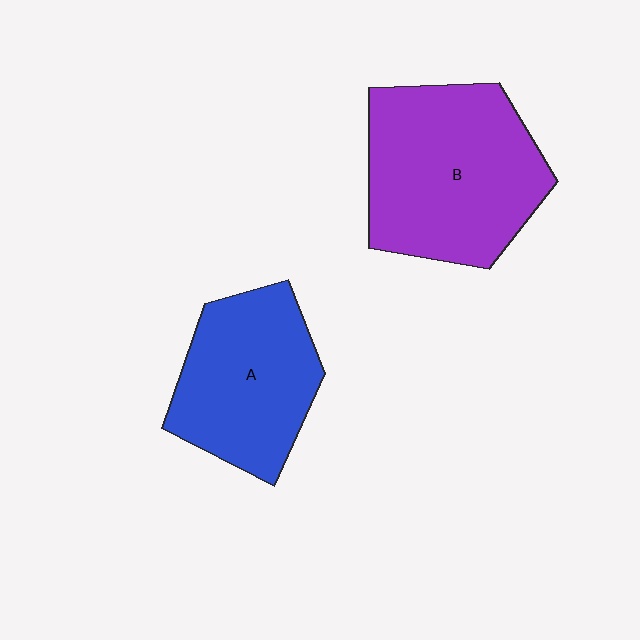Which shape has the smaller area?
Shape A (blue).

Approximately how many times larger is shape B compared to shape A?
Approximately 1.3 times.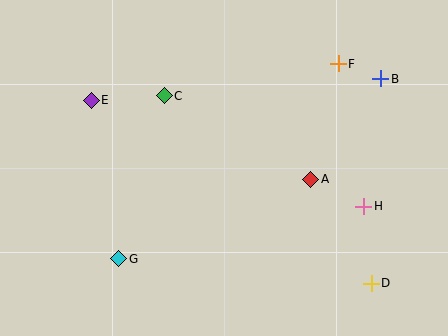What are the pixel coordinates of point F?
Point F is at (338, 64).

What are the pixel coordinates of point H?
Point H is at (364, 206).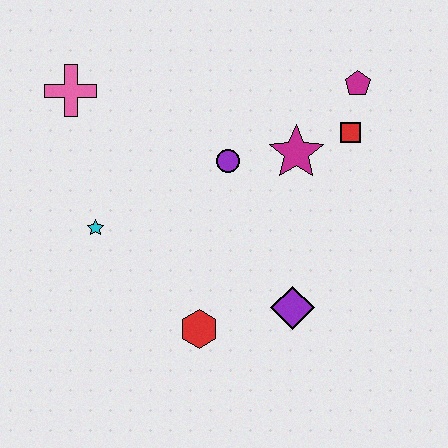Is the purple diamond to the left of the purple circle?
No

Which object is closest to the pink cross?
The cyan star is closest to the pink cross.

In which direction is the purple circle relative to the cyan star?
The purple circle is to the right of the cyan star.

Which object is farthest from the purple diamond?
The pink cross is farthest from the purple diamond.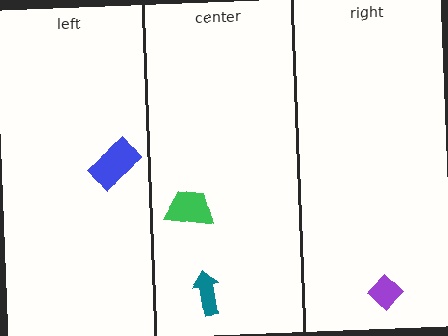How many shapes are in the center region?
2.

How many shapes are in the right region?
1.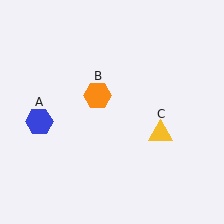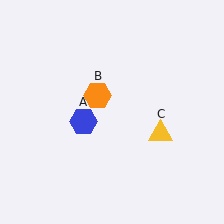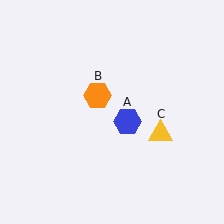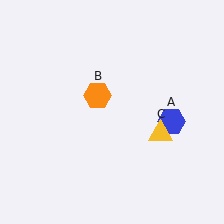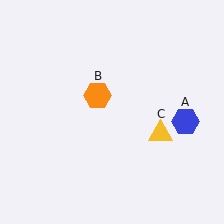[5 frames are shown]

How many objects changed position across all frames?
1 object changed position: blue hexagon (object A).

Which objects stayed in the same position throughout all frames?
Orange hexagon (object B) and yellow triangle (object C) remained stationary.